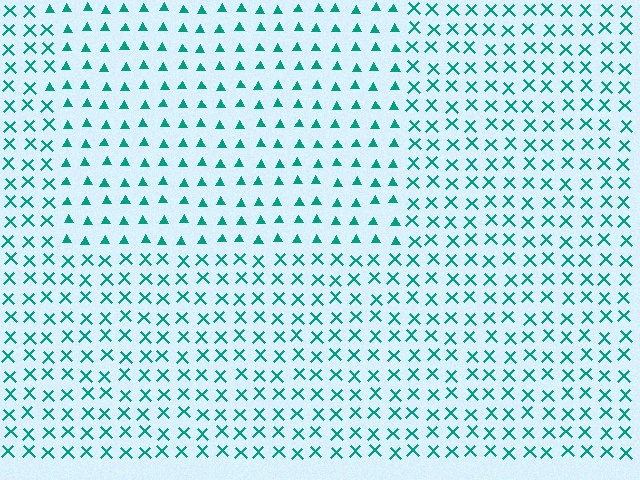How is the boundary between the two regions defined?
The boundary is defined by a change in element shape: triangles inside vs. X marks outside. All elements share the same color and spacing.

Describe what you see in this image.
The image is filled with small teal elements arranged in a uniform grid. A rectangle-shaped region contains triangles, while the surrounding area contains X marks. The boundary is defined purely by the change in element shape.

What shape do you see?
I see a rectangle.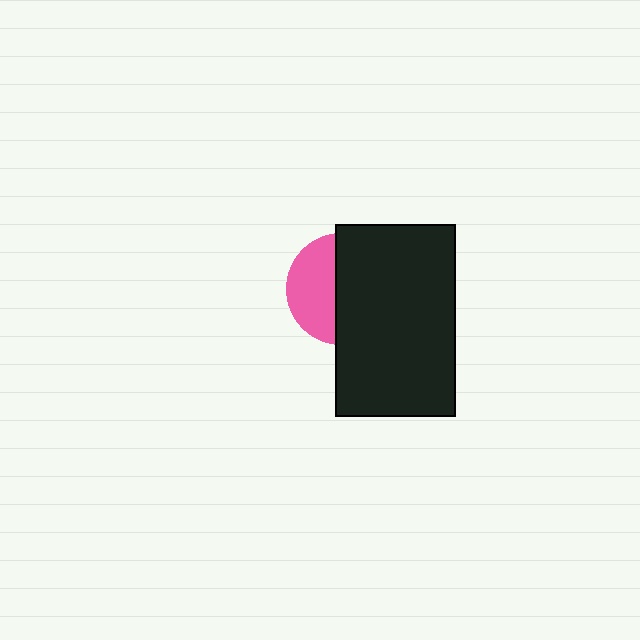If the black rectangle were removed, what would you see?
You would see the complete pink circle.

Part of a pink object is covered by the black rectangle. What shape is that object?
It is a circle.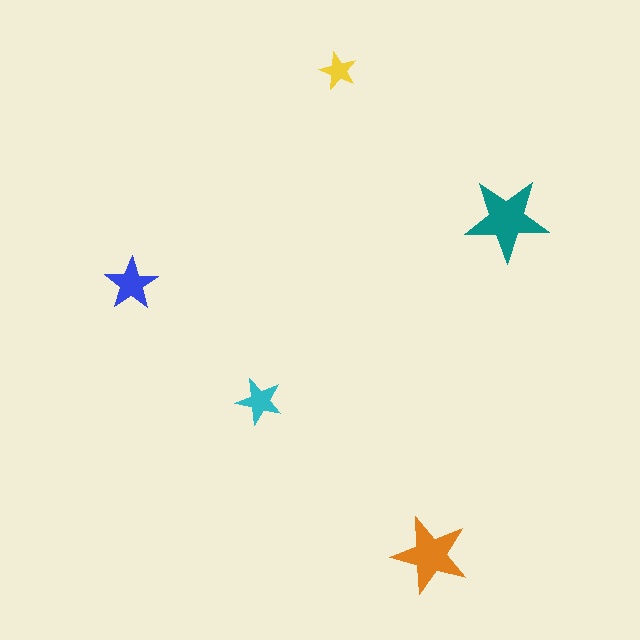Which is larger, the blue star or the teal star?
The teal one.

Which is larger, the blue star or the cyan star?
The blue one.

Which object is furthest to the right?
The teal star is rightmost.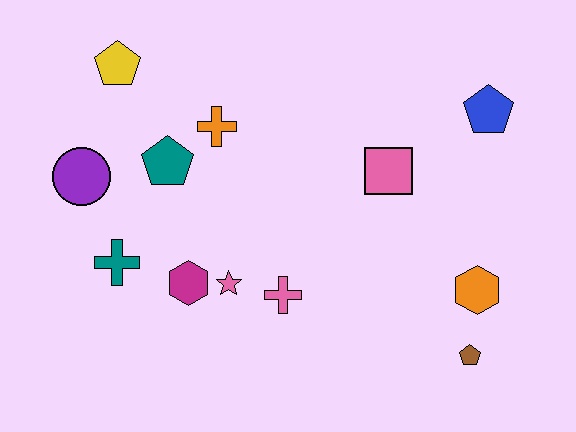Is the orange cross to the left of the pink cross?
Yes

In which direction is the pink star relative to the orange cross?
The pink star is below the orange cross.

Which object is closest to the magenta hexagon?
The pink star is closest to the magenta hexagon.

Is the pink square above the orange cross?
No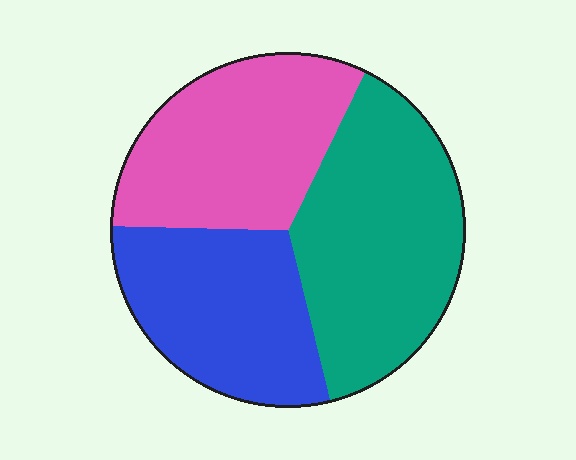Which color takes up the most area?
Teal, at roughly 40%.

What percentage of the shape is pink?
Pink takes up between a quarter and a half of the shape.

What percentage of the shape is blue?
Blue covers about 30% of the shape.